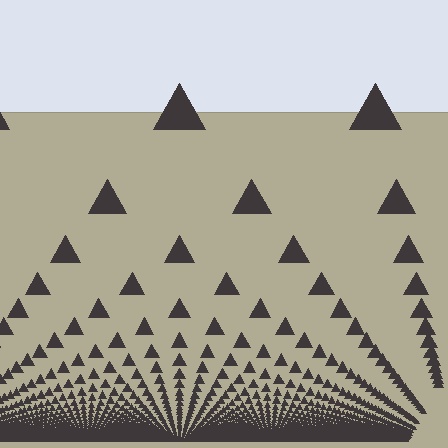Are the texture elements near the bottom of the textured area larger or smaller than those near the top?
Smaller. The gradient is inverted — elements near the bottom are smaller and denser.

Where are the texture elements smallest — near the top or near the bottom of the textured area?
Near the bottom.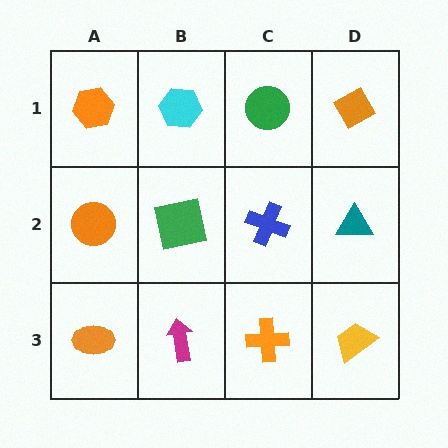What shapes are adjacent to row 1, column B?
A green square (row 2, column B), an orange hexagon (row 1, column A), a green circle (row 1, column C).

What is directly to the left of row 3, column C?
A magenta arrow.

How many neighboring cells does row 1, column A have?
2.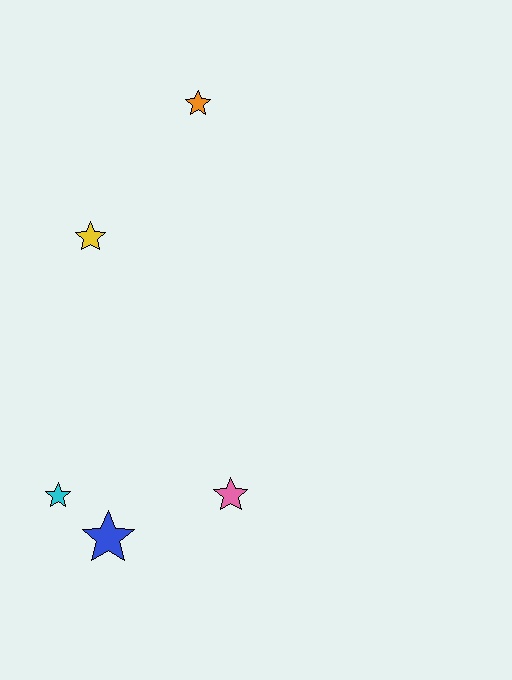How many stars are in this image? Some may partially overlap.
There are 5 stars.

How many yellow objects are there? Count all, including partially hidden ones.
There is 1 yellow object.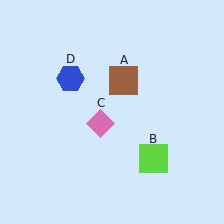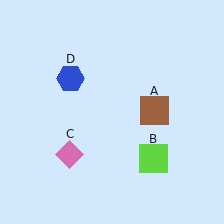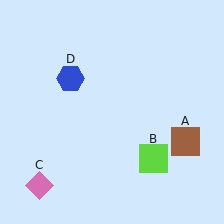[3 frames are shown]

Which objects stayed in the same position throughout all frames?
Lime square (object B) and blue hexagon (object D) remained stationary.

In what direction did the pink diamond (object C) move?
The pink diamond (object C) moved down and to the left.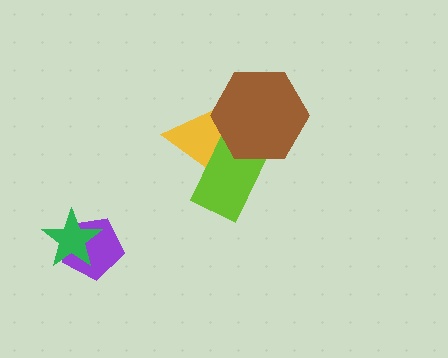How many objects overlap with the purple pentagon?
1 object overlaps with the purple pentagon.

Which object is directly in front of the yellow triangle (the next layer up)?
The lime rectangle is directly in front of the yellow triangle.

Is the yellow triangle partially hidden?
Yes, it is partially covered by another shape.